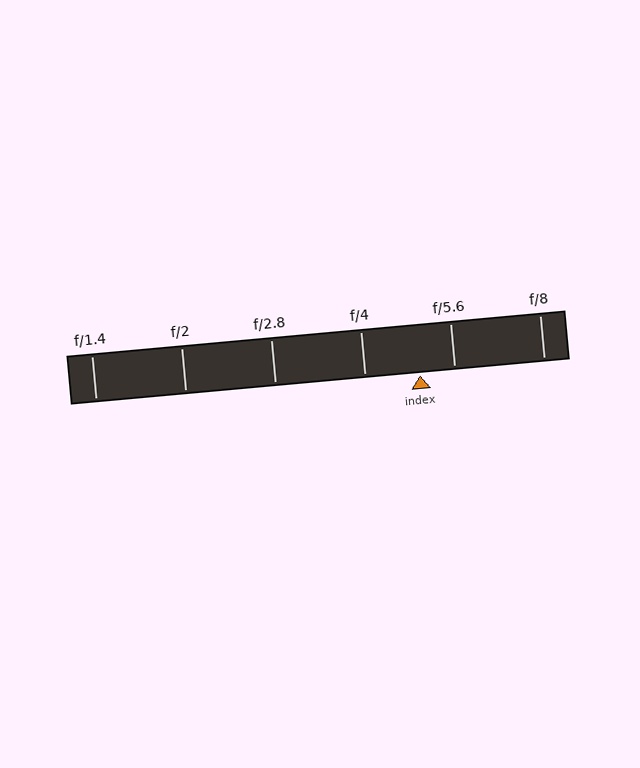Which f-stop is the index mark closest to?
The index mark is closest to f/5.6.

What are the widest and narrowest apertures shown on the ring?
The widest aperture shown is f/1.4 and the narrowest is f/8.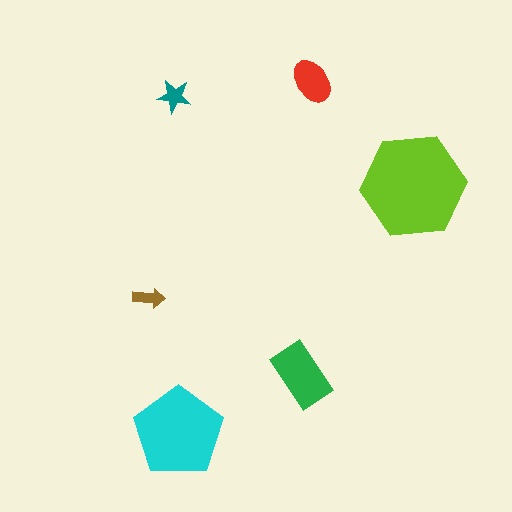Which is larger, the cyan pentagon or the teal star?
The cyan pentagon.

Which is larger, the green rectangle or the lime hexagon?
The lime hexagon.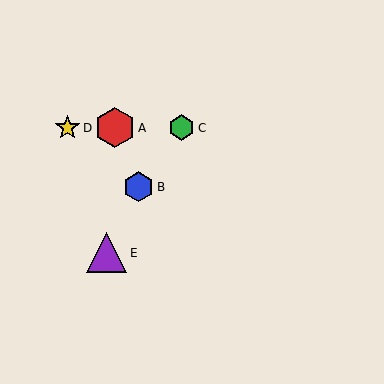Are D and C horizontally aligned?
Yes, both are at y≈128.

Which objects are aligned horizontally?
Objects A, C, D are aligned horizontally.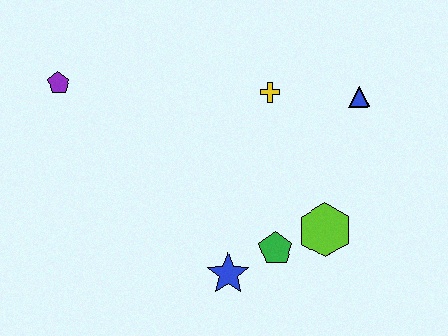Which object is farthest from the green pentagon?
The purple pentagon is farthest from the green pentagon.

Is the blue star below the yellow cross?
Yes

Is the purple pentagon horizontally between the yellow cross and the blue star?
No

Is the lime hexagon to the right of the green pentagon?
Yes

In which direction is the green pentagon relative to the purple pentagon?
The green pentagon is to the right of the purple pentagon.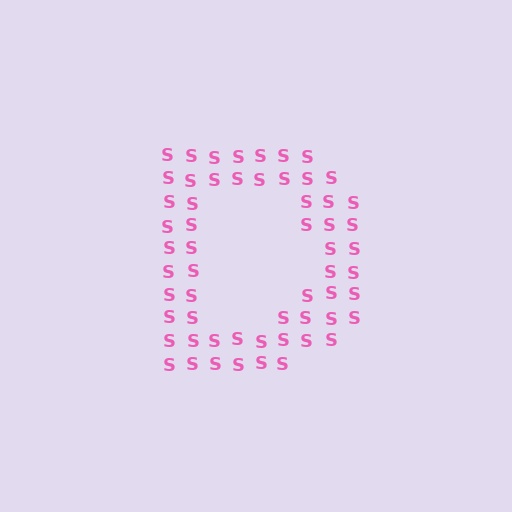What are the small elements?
The small elements are letter S's.